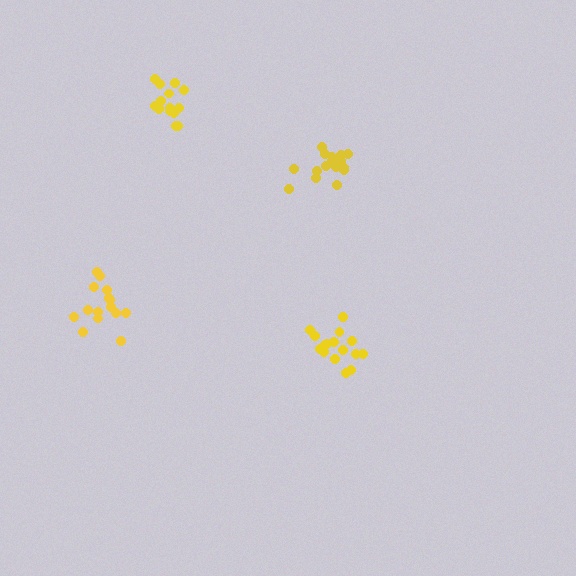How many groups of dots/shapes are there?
There are 4 groups.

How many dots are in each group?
Group 1: 18 dots, Group 2: 16 dots, Group 3: 14 dots, Group 4: 15 dots (63 total).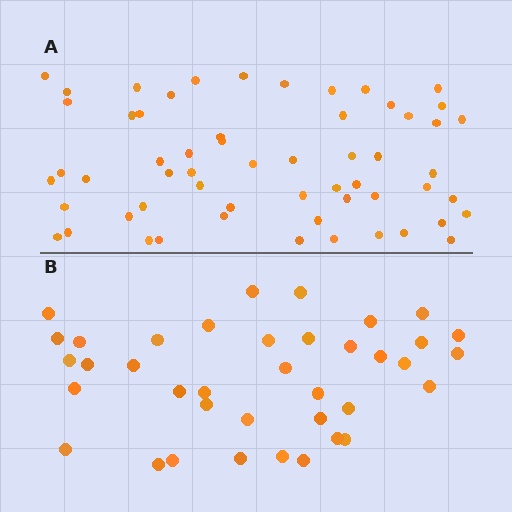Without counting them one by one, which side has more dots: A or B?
Region A (the top region) has more dots.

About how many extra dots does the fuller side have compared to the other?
Region A has approximately 20 more dots than region B.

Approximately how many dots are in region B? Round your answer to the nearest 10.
About 40 dots. (The exact count is 38, which rounds to 40.)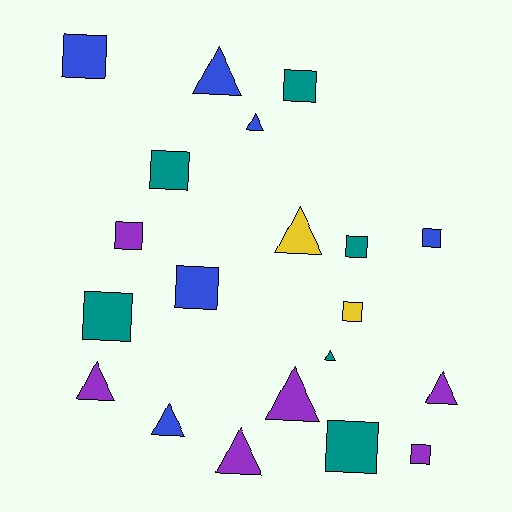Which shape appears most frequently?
Square, with 11 objects.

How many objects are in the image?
There are 20 objects.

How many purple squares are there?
There are 2 purple squares.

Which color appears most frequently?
Purple, with 6 objects.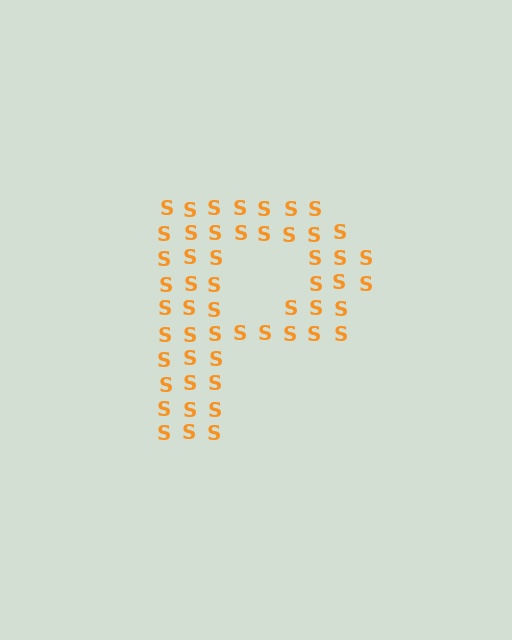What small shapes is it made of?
It is made of small letter S's.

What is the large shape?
The large shape is the letter P.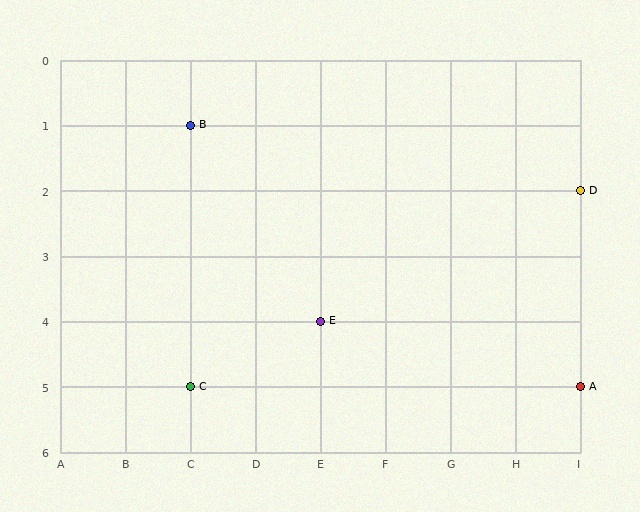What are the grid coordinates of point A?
Point A is at grid coordinates (I, 5).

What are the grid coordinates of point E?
Point E is at grid coordinates (E, 4).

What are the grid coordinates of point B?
Point B is at grid coordinates (C, 1).